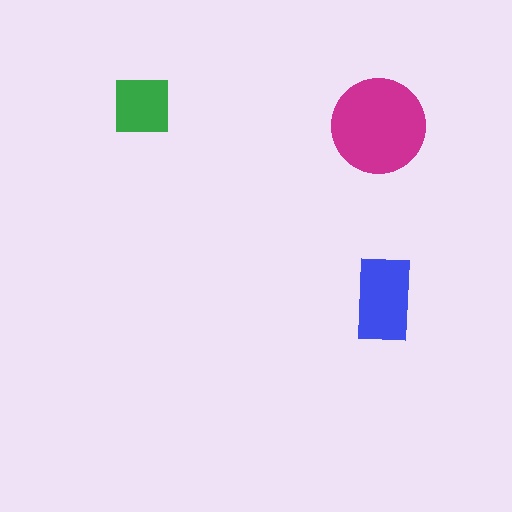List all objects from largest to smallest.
The magenta circle, the blue rectangle, the green square.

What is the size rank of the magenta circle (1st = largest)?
1st.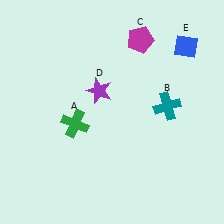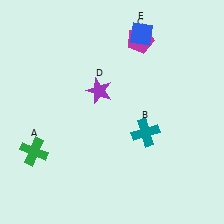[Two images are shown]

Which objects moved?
The objects that moved are: the green cross (A), the teal cross (B), the blue diamond (E).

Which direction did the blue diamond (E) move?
The blue diamond (E) moved left.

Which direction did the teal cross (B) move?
The teal cross (B) moved down.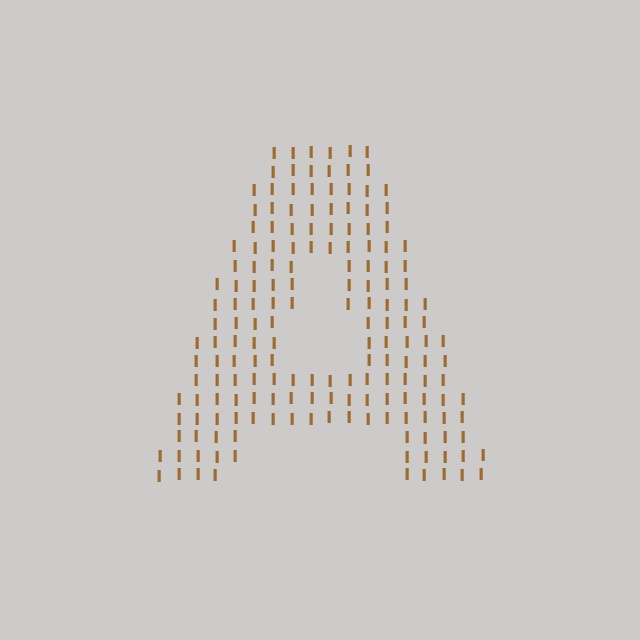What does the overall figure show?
The overall figure shows the letter A.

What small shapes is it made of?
It is made of small letter I's.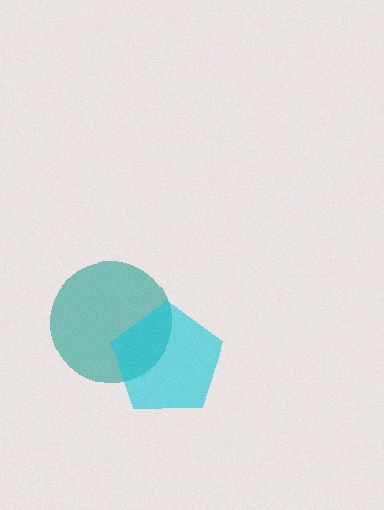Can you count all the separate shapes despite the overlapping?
Yes, there are 2 separate shapes.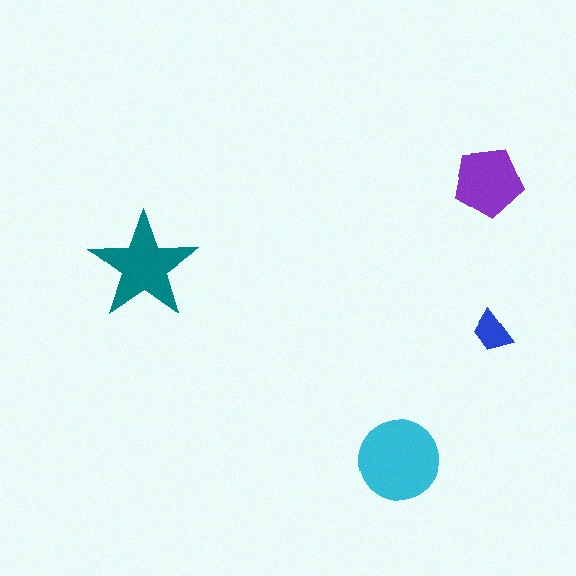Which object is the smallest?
The blue trapezoid.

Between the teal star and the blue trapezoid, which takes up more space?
The teal star.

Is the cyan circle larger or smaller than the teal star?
Larger.